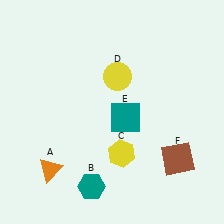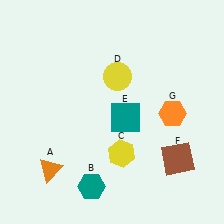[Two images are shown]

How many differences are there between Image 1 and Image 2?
There is 1 difference between the two images.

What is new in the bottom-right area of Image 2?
An orange hexagon (G) was added in the bottom-right area of Image 2.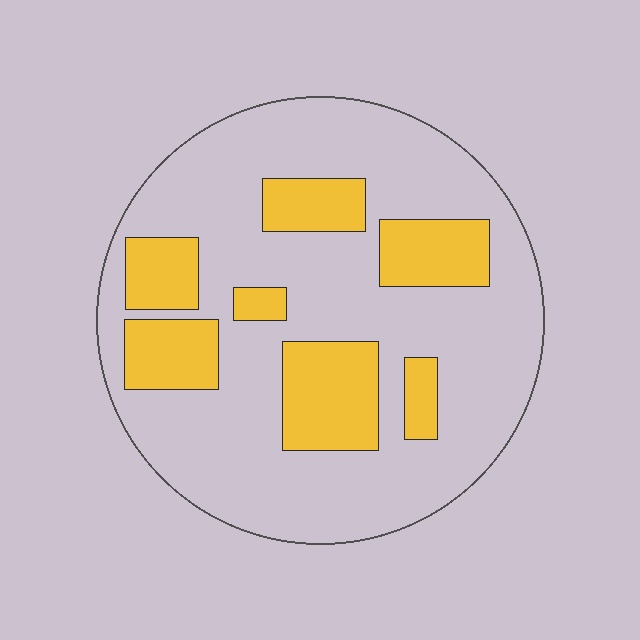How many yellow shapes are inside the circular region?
7.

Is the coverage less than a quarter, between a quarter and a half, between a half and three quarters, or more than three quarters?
Between a quarter and a half.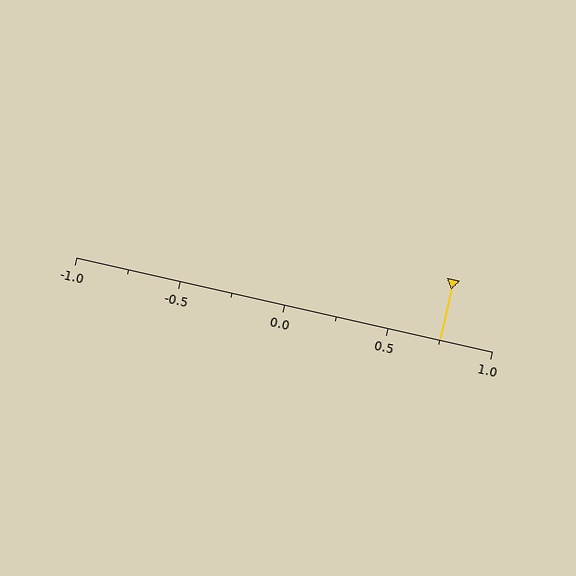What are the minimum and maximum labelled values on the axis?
The axis runs from -1.0 to 1.0.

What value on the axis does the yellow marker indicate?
The marker indicates approximately 0.75.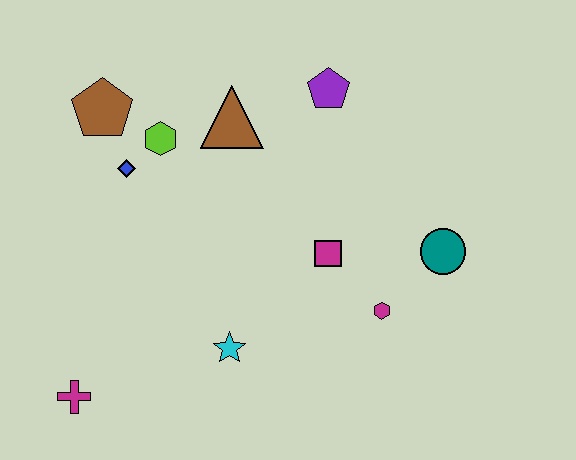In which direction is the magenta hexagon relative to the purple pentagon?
The magenta hexagon is below the purple pentagon.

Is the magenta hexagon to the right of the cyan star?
Yes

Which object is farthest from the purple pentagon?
The magenta cross is farthest from the purple pentagon.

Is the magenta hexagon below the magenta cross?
No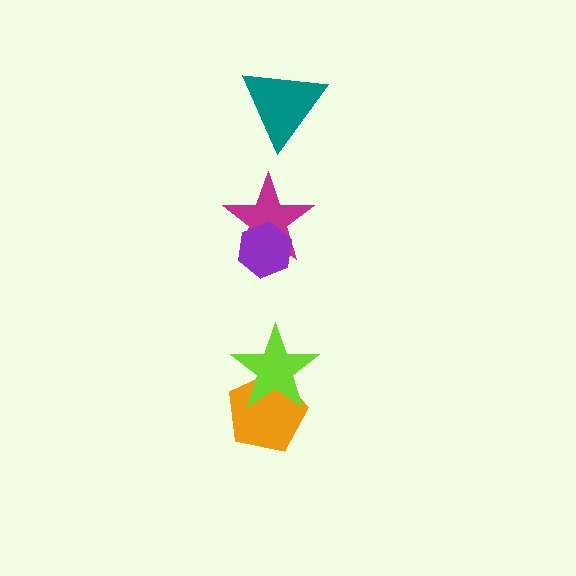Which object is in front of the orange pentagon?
The lime star is in front of the orange pentagon.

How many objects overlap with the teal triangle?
0 objects overlap with the teal triangle.